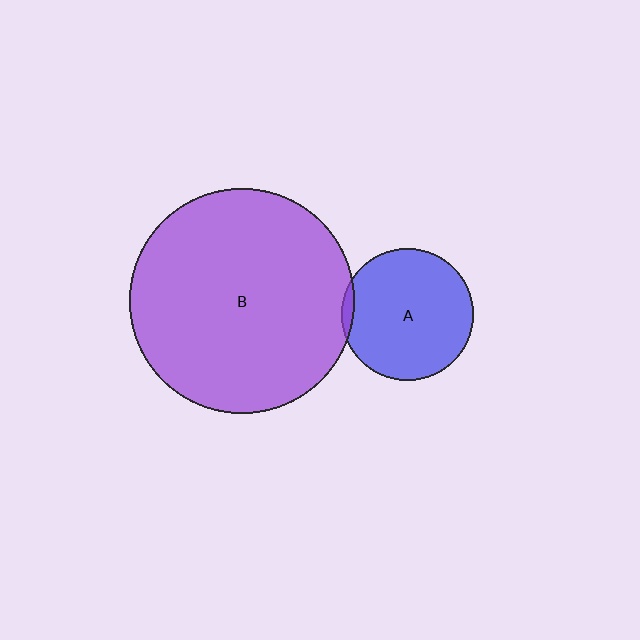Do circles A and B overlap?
Yes.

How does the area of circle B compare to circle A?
Approximately 2.9 times.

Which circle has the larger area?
Circle B (purple).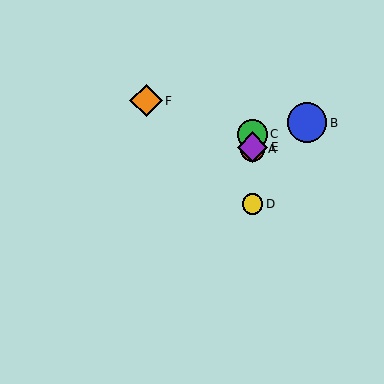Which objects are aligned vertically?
Objects A, C, D, E are aligned vertically.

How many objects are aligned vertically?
4 objects (A, C, D, E) are aligned vertically.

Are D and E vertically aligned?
Yes, both are at x≈253.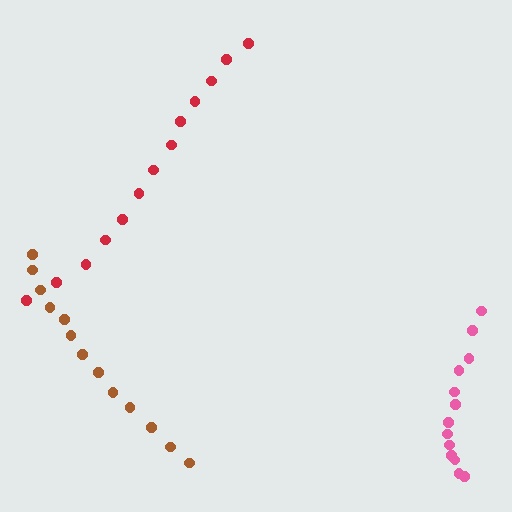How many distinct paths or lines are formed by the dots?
There are 3 distinct paths.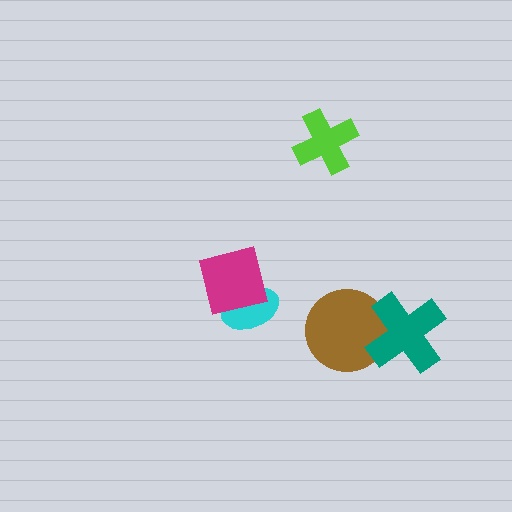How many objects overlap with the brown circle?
1 object overlaps with the brown circle.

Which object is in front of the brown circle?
The teal cross is in front of the brown circle.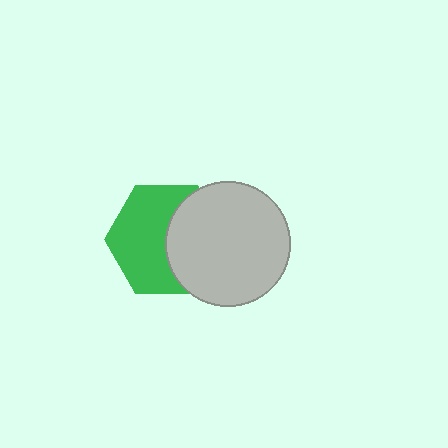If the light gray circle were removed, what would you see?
You would see the complete green hexagon.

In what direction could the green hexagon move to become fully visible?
The green hexagon could move left. That would shift it out from behind the light gray circle entirely.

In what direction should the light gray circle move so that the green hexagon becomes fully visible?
The light gray circle should move right. That is the shortest direction to clear the overlap and leave the green hexagon fully visible.